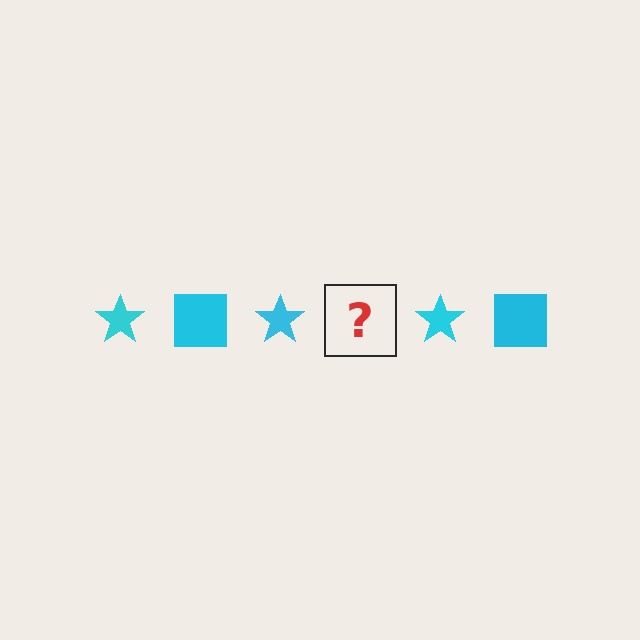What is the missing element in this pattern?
The missing element is a cyan square.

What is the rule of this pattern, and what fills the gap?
The rule is that the pattern cycles through star, square shapes in cyan. The gap should be filled with a cyan square.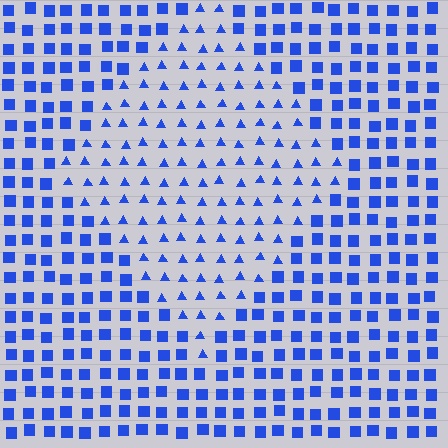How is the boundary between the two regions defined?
The boundary is defined by a change in element shape: triangles inside vs. squares outside. All elements share the same color and spacing.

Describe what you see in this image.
The image is filled with small blue elements arranged in a uniform grid. A diamond-shaped region contains triangles, while the surrounding area contains squares. The boundary is defined purely by the change in element shape.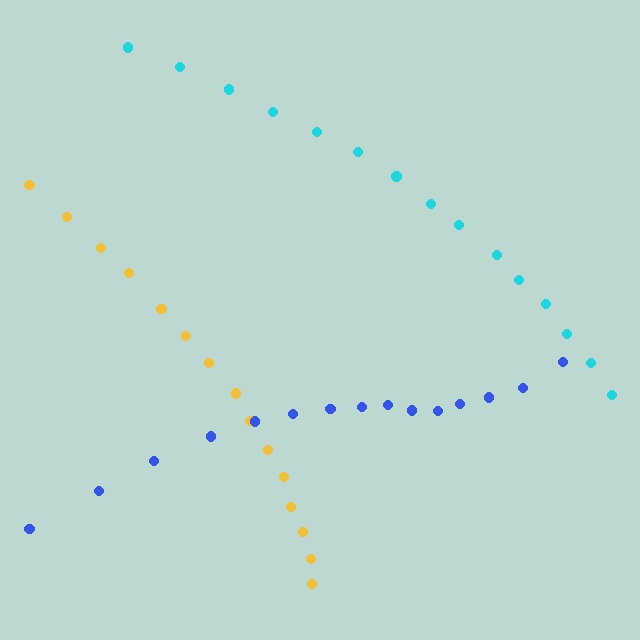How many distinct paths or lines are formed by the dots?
There are 3 distinct paths.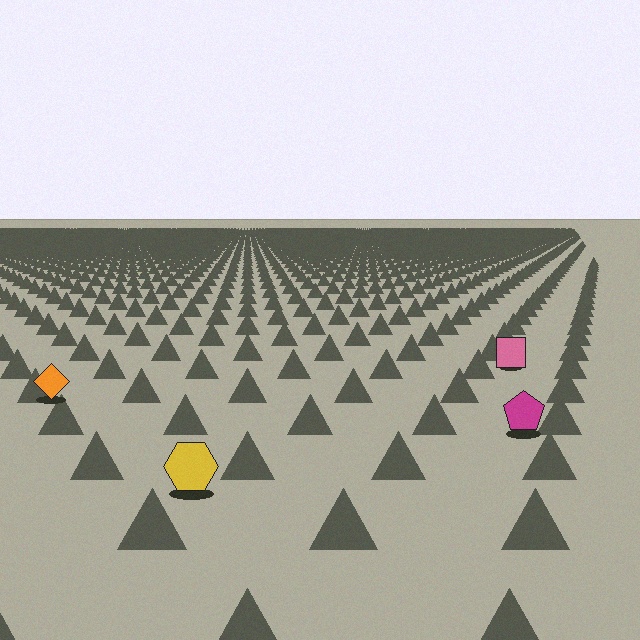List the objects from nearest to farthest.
From nearest to farthest: the yellow hexagon, the magenta pentagon, the orange diamond, the pink square.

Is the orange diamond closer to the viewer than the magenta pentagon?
No. The magenta pentagon is closer — you can tell from the texture gradient: the ground texture is coarser near it.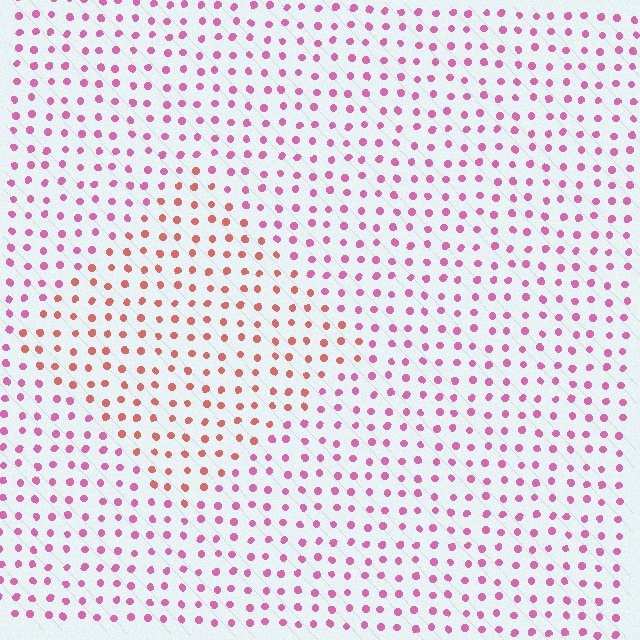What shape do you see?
I see a diamond.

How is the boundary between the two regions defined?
The boundary is defined purely by a slight shift in hue (about 39 degrees). Spacing, size, and orientation are identical on both sides.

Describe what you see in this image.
The image is filled with small pink elements in a uniform arrangement. A diamond-shaped region is visible where the elements are tinted to a slightly different hue, forming a subtle color boundary.